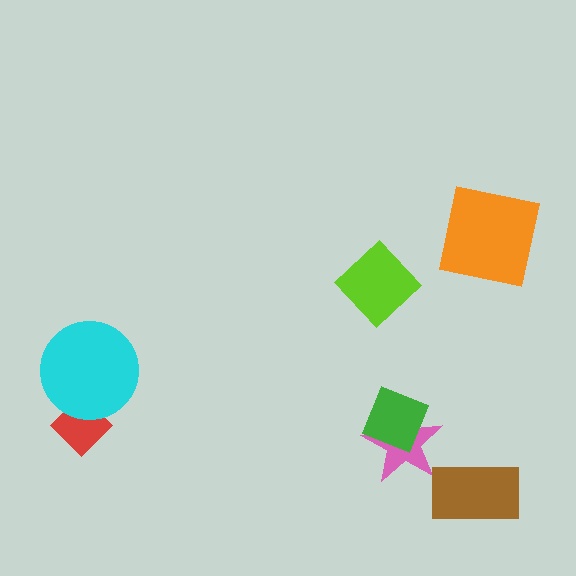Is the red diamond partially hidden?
Yes, it is partially covered by another shape.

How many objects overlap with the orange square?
0 objects overlap with the orange square.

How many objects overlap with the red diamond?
1 object overlaps with the red diamond.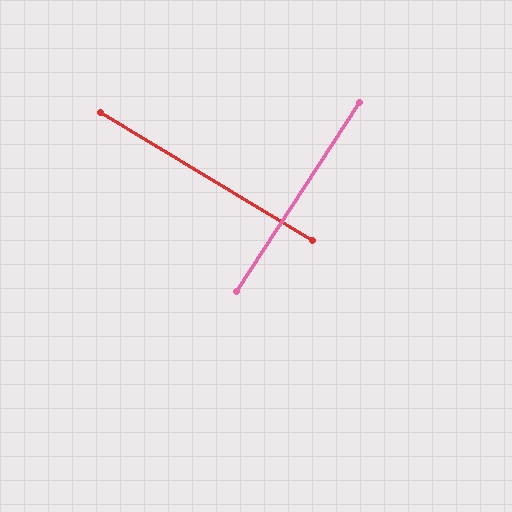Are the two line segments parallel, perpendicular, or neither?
Perpendicular — they meet at approximately 88°.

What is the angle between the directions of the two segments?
Approximately 88 degrees.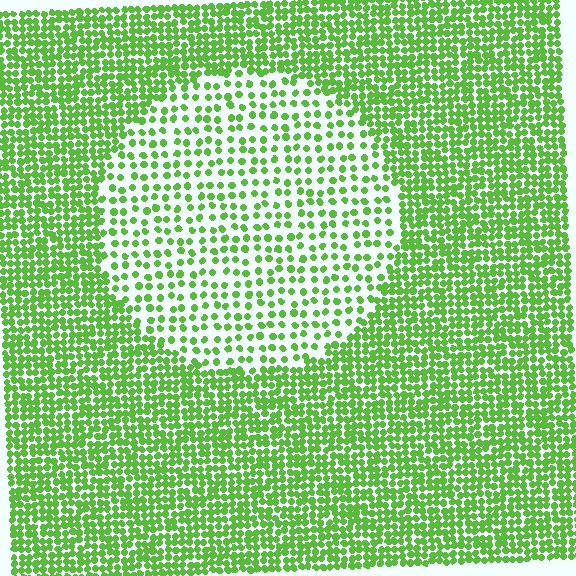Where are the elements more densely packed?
The elements are more densely packed outside the circle boundary.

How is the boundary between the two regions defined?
The boundary is defined by a change in element density (approximately 2.3x ratio). All elements are the same color, size, and shape.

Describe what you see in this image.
The image contains small lime elements arranged at two different densities. A circle-shaped region is visible where the elements are less densely packed than the surrounding area.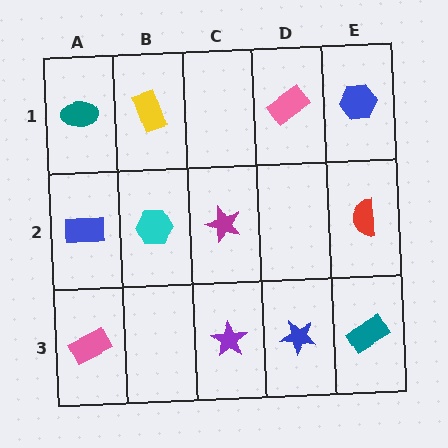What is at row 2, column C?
A magenta star.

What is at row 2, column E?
A red semicircle.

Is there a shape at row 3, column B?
No, that cell is empty.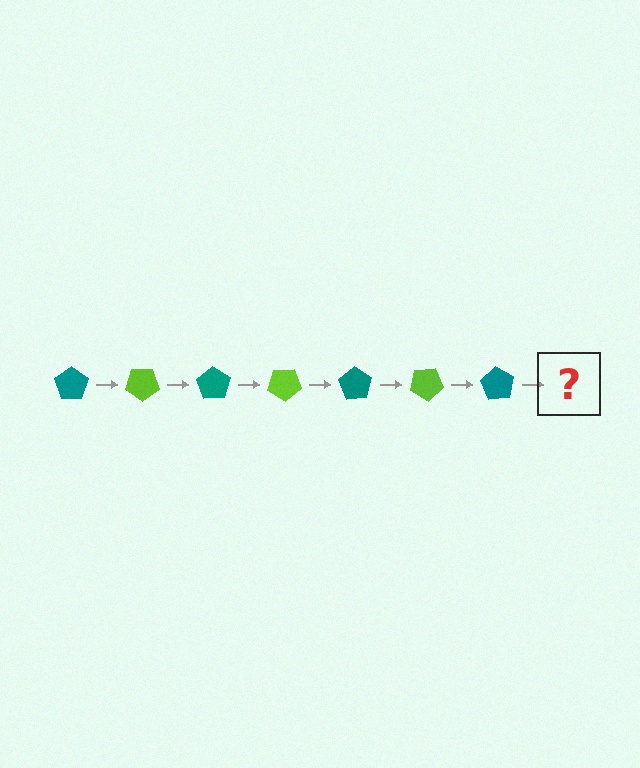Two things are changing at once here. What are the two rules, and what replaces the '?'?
The two rules are that it rotates 35 degrees each step and the color cycles through teal and lime. The '?' should be a lime pentagon, rotated 245 degrees from the start.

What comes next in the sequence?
The next element should be a lime pentagon, rotated 245 degrees from the start.